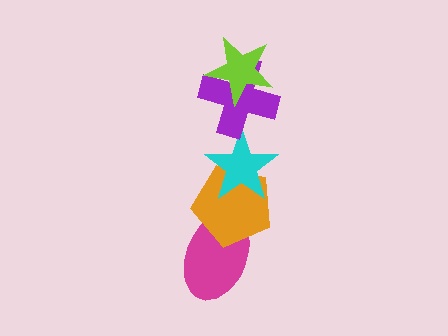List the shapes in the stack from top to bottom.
From top to bottom: the lime star, the purple cross, the cyan star, the orange pentagon, the magenta ellipse.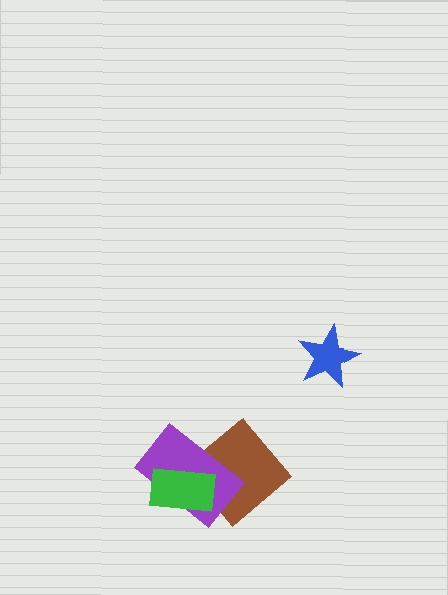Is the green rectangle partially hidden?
No, no other shape covers it.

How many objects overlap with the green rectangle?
2 objects overlap with the green rectangle.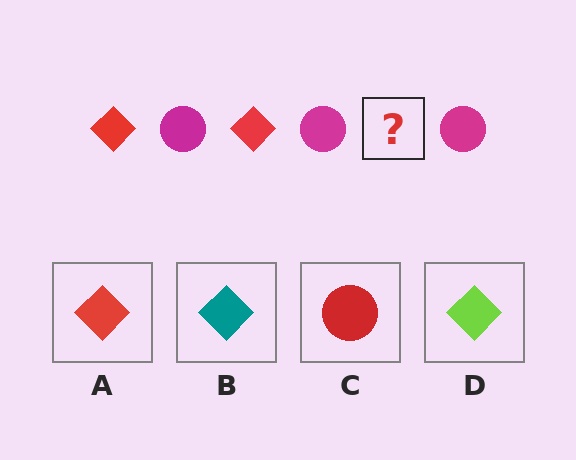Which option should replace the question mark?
Option A.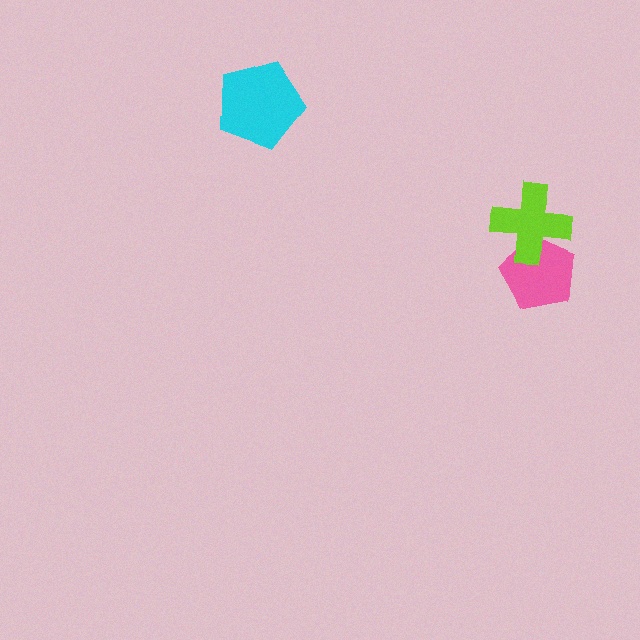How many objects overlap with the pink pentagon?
1 object overlaps with the pink pentagon.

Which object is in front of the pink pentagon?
The lime cross is in front of the pink pentagon.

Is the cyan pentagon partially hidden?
No, no other shape covers it.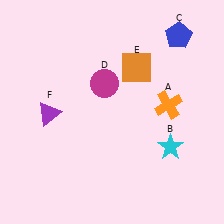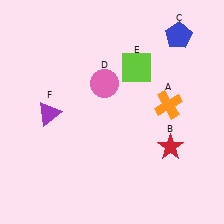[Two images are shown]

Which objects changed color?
B changed from cyan to red. D changed from magenta to pink. E changed from orange to lime.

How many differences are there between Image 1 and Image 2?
There are 3 differences between the two images.